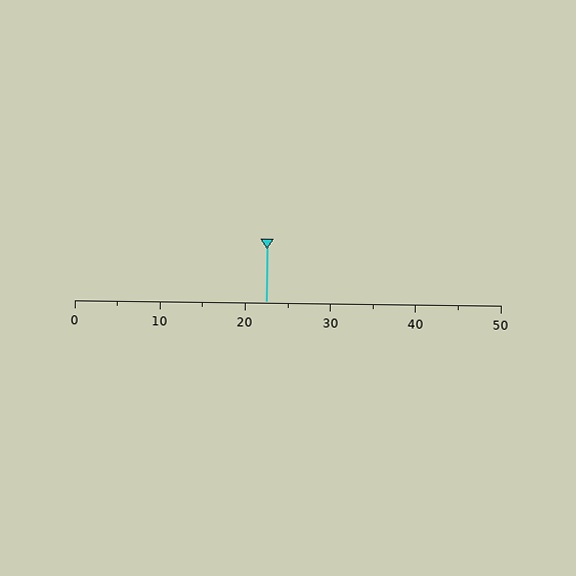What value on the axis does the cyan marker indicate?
The marker indicates approximately 22.5.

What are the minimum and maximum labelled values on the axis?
The axis runs from 0 to 50.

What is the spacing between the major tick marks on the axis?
The major ticks are spaced 10 apart.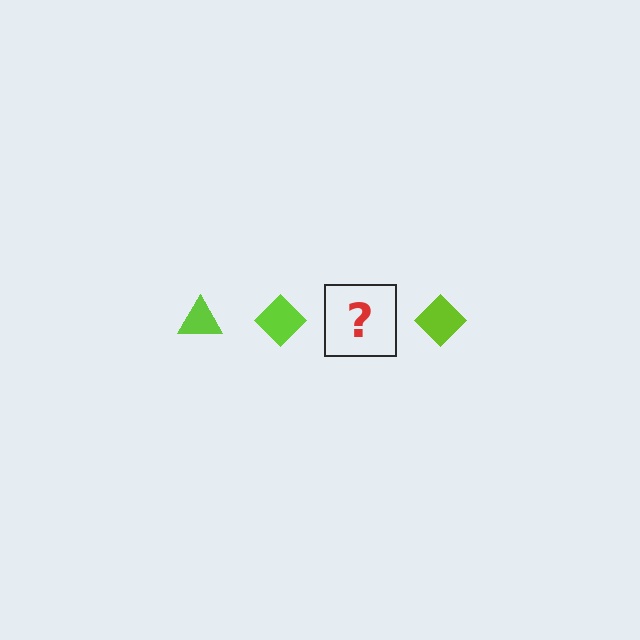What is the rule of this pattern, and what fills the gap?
The rule is that the pattern cycles through triangle, diamond shapes in lime. The gap should be filled with a lime triangle.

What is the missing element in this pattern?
The missing element is a lime triangle.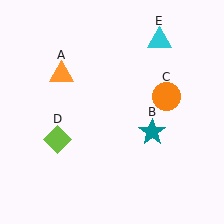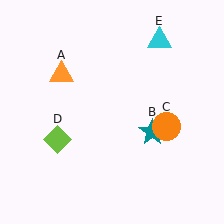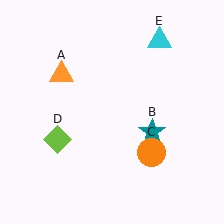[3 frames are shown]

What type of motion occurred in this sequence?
The orange circle (object C) rotated clockwise around the center of the scene.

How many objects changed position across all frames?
1 object changed position: orange circle (object C).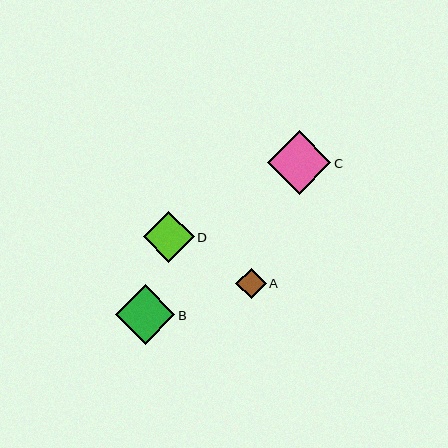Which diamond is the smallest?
Diamond A is the smallest with a size of approximately 31 pixels.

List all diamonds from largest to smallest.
From largest to smallest: C, B, D, A.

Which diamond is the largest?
Diamond C is the largest with a size of approximately 64 pixels.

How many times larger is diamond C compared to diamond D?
Diamond C is approximately 1.2 times the size of diamond D.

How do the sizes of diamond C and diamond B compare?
Diamond C and diamond B are approximately the same size.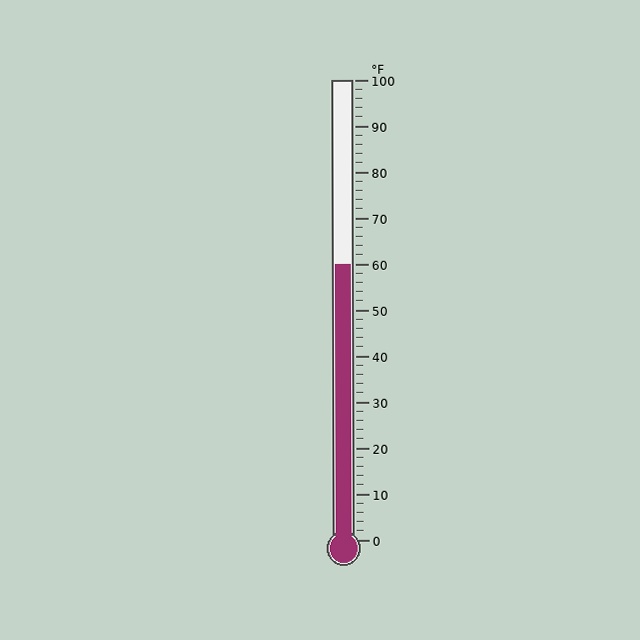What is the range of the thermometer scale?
The thermometer scale ranges from 0°F to 100°F.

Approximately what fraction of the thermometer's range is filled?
The thermometer is filled to approximately 60% of its range.